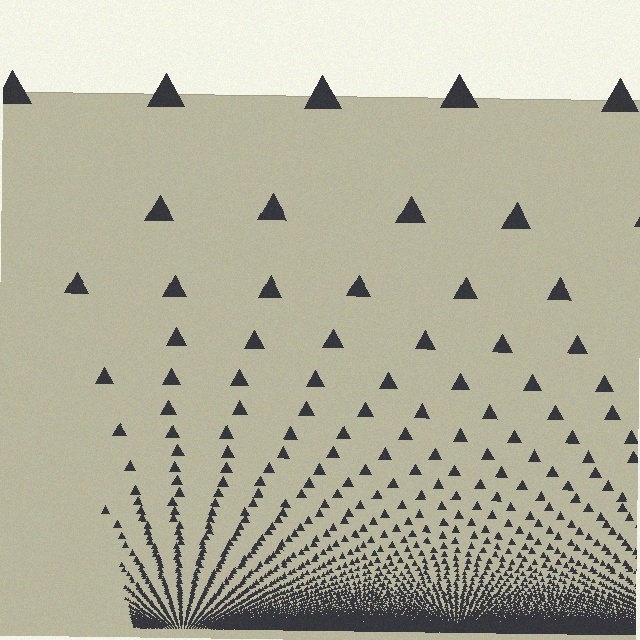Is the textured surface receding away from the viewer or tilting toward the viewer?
The surface appears to tilt toward the viewer. Texture elements get larger and sparser toward the top.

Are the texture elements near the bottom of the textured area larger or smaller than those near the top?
Smaller. The gradient is inverted — elements near the bottom are smaller and denser.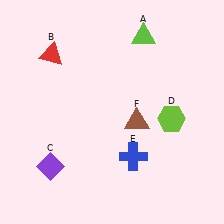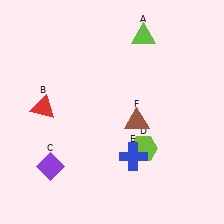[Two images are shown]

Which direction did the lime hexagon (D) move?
The lime hexagon (D) moved down.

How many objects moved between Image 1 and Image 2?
2 objects moved between the two images.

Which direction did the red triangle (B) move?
The red triangle (B) moved down.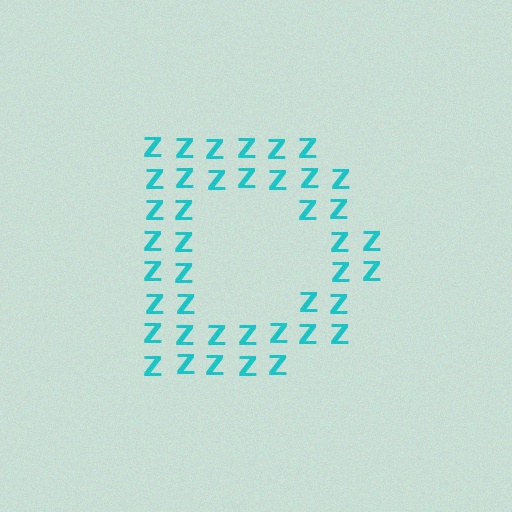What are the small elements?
The small elements are letter Z's.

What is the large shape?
The large shape is the letter D.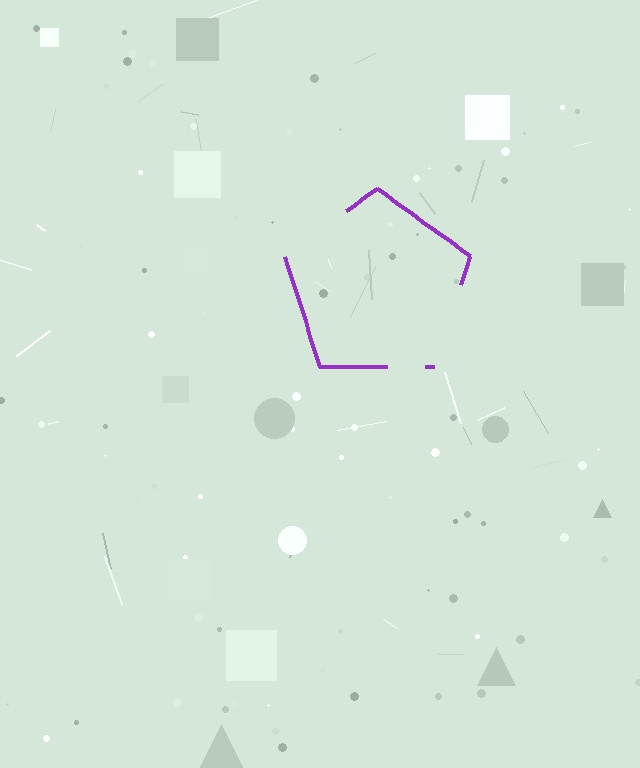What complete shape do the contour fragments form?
The contour fragments form a pentagon.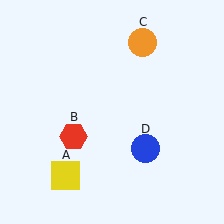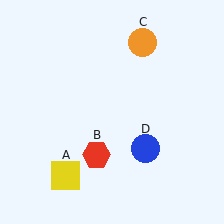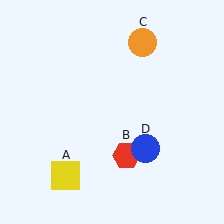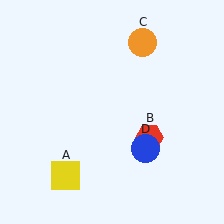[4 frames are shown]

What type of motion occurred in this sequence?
The red hexagon (object B) rotated counterclockwise around the center of the scene.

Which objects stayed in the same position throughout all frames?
Yellow square (object A) and orange circle (object C) and blue circle (object D) remained stationary.